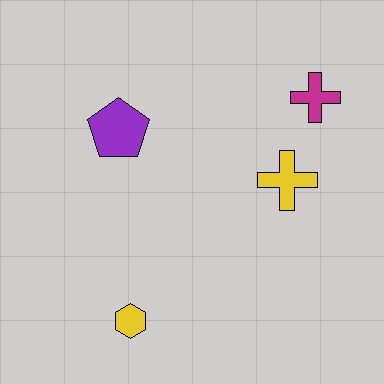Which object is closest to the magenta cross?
The yellow cross is closest to the magenta cross.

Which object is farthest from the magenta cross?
The yellow hexagon is farthest from the magenta cross.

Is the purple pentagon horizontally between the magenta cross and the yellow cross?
No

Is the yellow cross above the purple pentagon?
No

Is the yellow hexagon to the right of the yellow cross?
No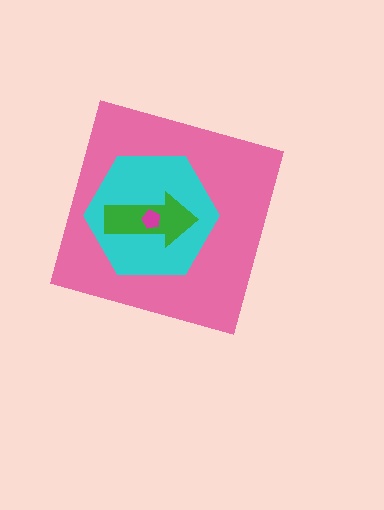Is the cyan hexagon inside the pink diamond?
Yes.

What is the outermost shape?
The pink diamond.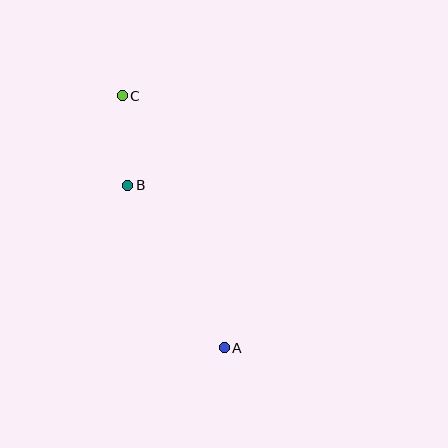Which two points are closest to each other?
Points B and C are closest to each other.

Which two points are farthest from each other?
Points A and C are farthest from each other.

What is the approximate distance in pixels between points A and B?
The distance between A and B is approximately 189 pixels.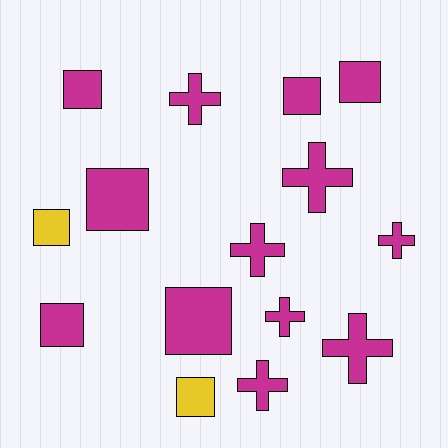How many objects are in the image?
There are 15 objects.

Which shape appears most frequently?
Square, with 8 objects.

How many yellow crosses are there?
There are no yellow crosses.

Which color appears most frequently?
Magenta, with 13 objects.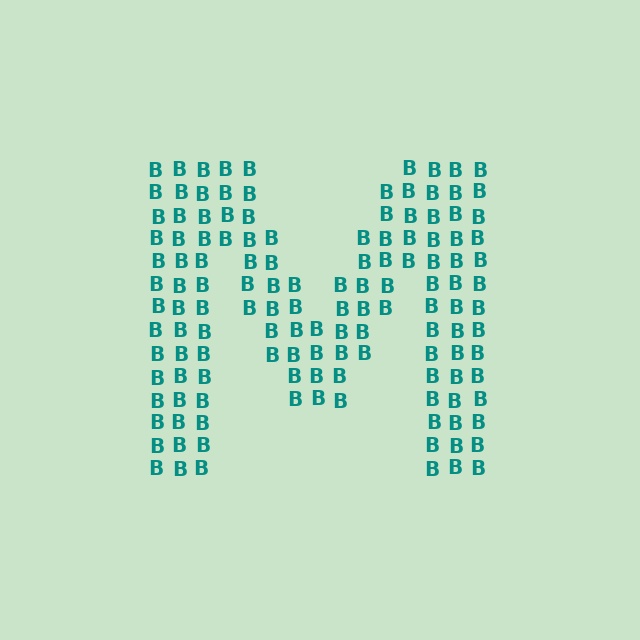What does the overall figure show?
The overall figure shows the letter M.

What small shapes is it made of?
It is made of small letter B's.